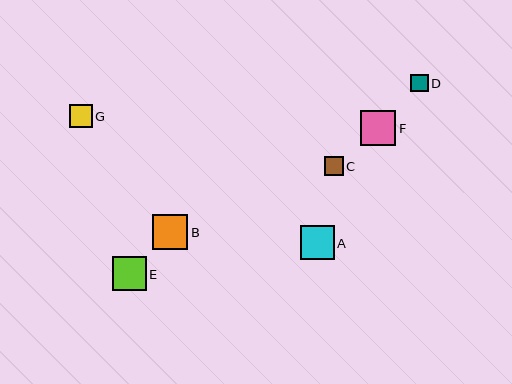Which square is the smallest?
Square D is the smallest with a size of approximately 18 pixels.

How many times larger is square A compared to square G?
Square A is approximately 1.5 times the size of square G.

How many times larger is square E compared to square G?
Square E is approximately 1.5 times the size of square G.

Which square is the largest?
Square B is the largest with a size of approximately 35 pixels.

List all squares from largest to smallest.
From largest to smallest: B, F, A, E, G, C, D.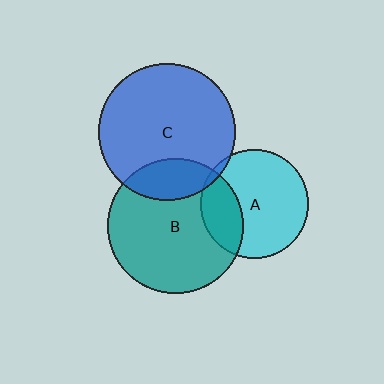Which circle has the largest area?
Circle C (blue).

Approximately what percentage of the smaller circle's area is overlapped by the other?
Approximately 25%.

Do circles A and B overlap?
Yes.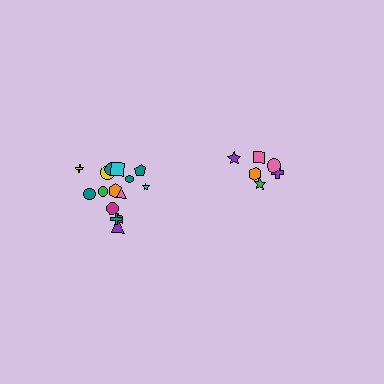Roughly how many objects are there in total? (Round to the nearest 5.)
Roughly 20 objects in total.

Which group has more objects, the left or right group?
The left group.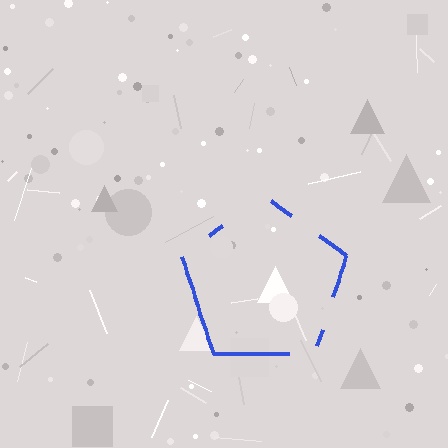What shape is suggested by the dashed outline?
The dashed outline suggests a pentagon.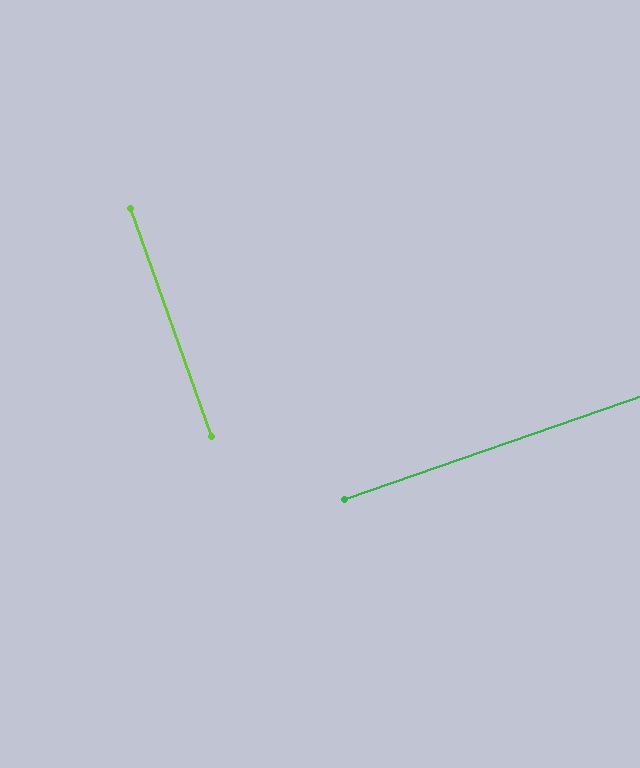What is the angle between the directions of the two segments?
Approximately 90 degrees.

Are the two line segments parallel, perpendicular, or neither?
Perpendicular — they meet at approximately 90°.